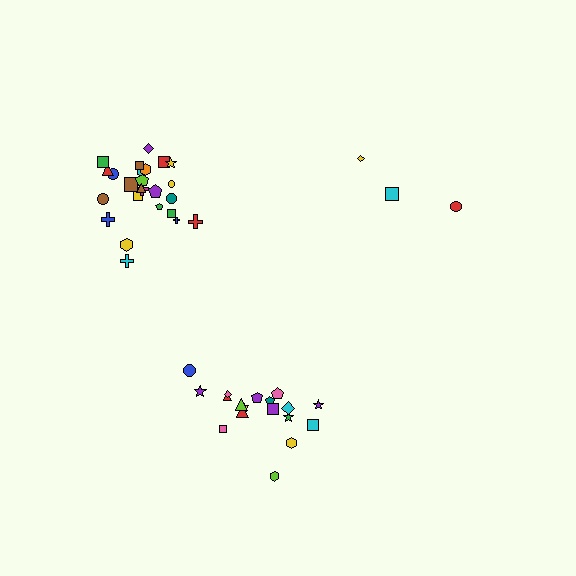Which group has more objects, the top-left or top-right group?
The top-left group.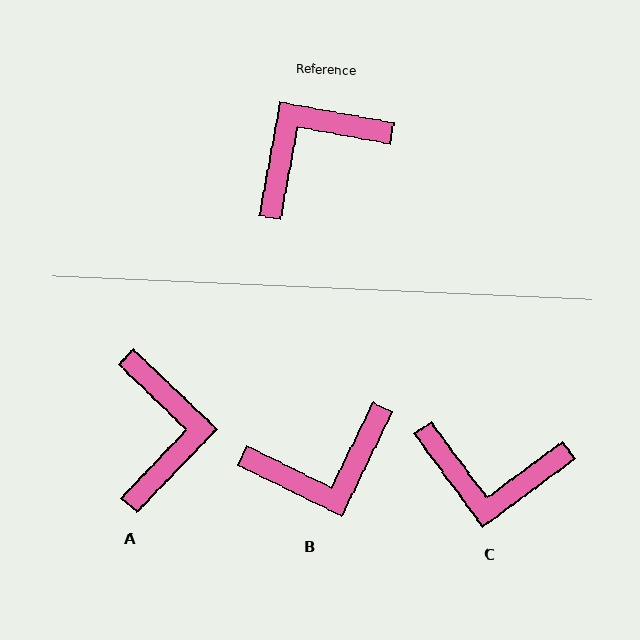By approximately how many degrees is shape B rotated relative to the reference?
Approximately 164 degrees counter-clockwise.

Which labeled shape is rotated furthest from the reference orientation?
B, about 164 degrees away.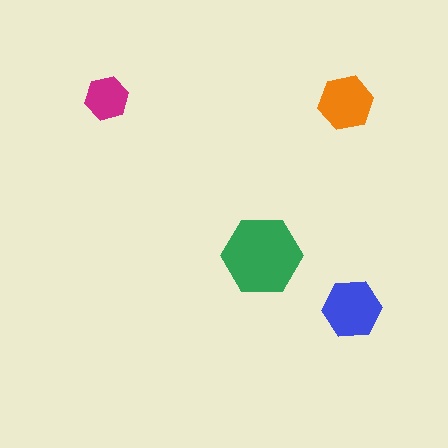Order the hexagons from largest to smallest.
the green one, the blue one, the orange one, the magenta one.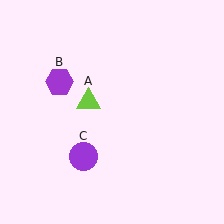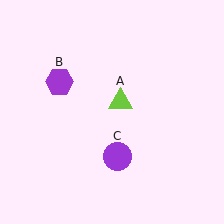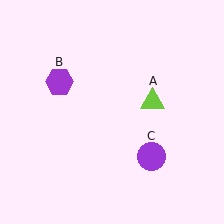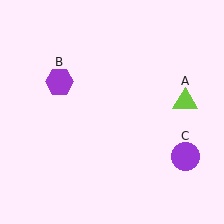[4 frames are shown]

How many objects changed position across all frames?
2 objects changed position: lime triangle (object A), purple circle (object C).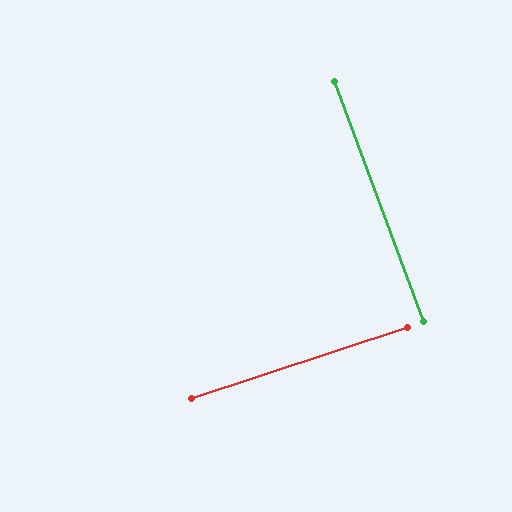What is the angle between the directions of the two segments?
Approximately 88 degrees.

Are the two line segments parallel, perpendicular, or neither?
Perpendicular — they meet at approximately 88°.